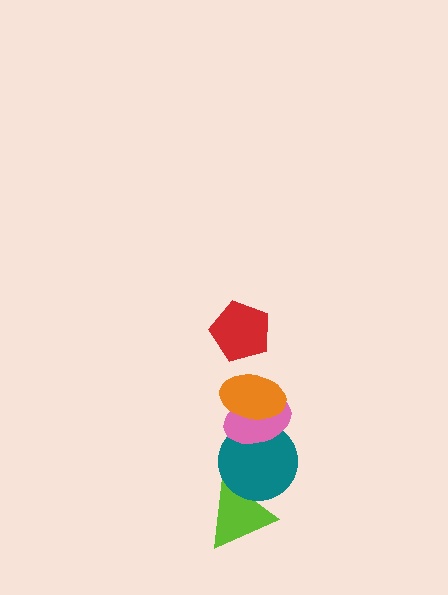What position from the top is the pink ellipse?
The pink ellipse is 3rd from the top.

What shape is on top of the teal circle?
The pink ellipse is on top of the teal circle.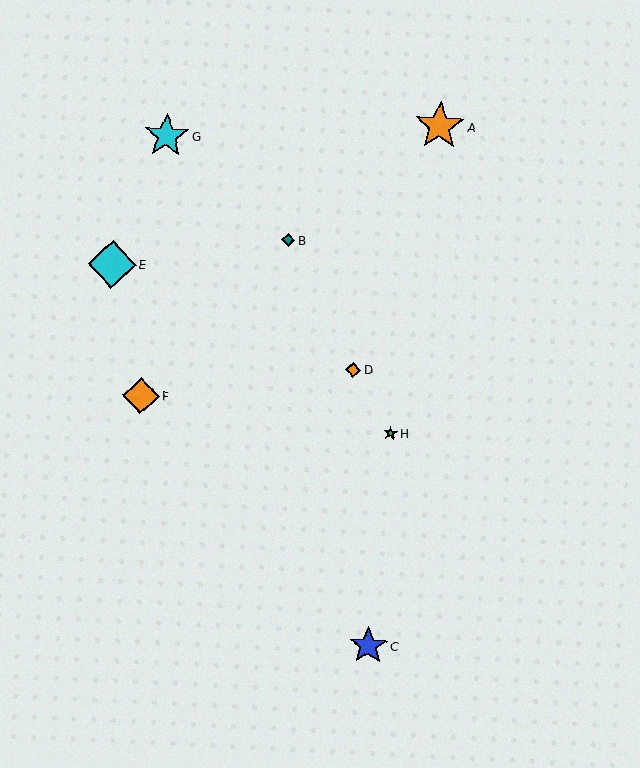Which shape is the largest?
The orange star (labeled A) is the largest.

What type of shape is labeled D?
Shape D is an orange diamond.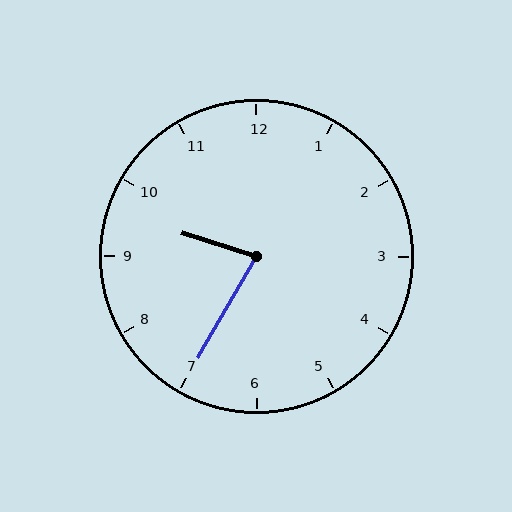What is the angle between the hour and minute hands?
Approximately 78 degrees.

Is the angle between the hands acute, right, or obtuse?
It is acute.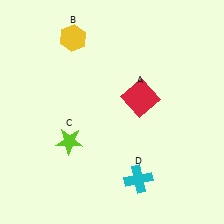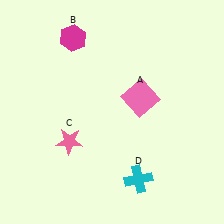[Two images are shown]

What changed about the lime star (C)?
In Image 1, C is lime. In Image 2, it changed to pink.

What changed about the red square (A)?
In Image 1, A is red. In Image 2, it changed to pink.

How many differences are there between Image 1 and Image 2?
There are 3 differences between the two images.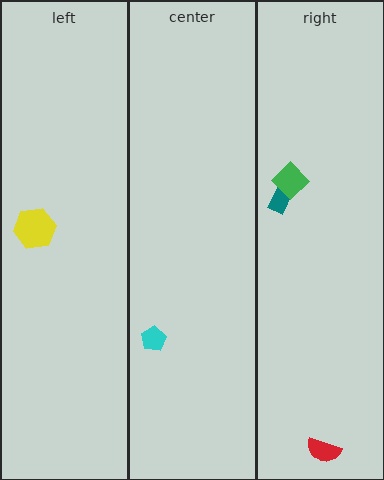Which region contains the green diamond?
The right region.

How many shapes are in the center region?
1.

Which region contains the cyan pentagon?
The center region.